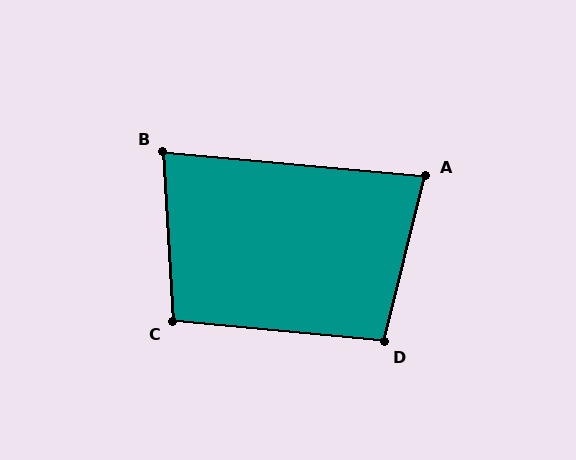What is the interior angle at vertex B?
Approximately 82 degrees (acute).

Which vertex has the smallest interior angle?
A, at approximately 81 degrees.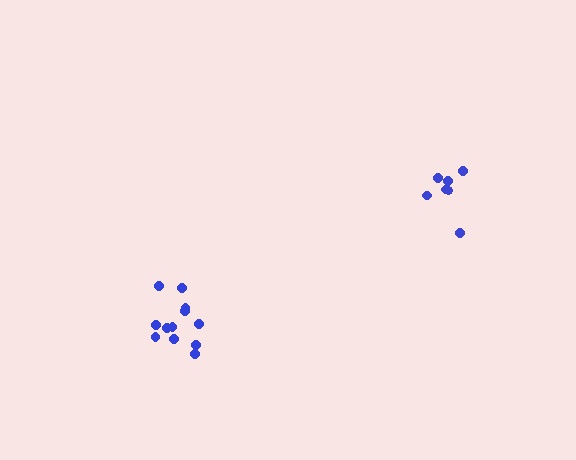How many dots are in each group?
Group 1: 12 dots, Group 2: 7 dots (19 total).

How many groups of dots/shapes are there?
There are 2 groups.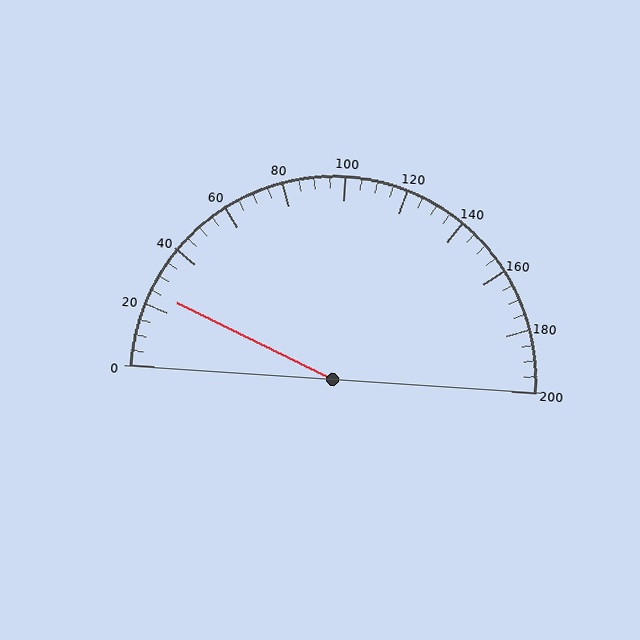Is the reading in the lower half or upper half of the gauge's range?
The reading is in the lower half of the range (0 to 200).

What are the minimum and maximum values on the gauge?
The gauge ranges from 0 to 200.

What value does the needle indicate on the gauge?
The needle indicates approximately 25.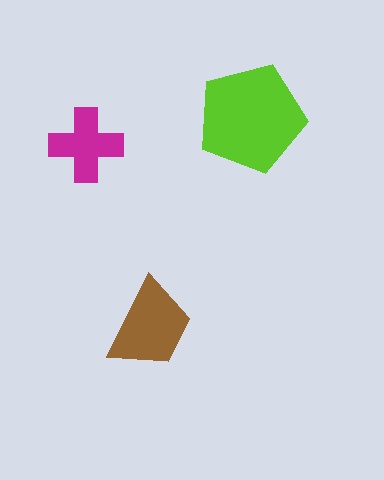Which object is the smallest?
The magenta cross.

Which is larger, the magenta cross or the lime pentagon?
The lime pentagon.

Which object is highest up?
The lime pentagon is topmost.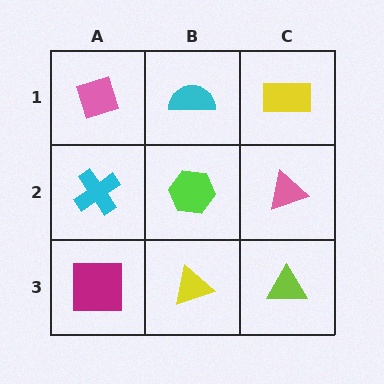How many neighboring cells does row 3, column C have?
2.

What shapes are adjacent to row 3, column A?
A cyan cross (row 2, column A), a yellow triangle (row 3, column B).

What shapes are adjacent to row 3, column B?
A lime hexagon (row 2, column B), a magenta square (row 3, column A), a lime triangle (row 3, column C).